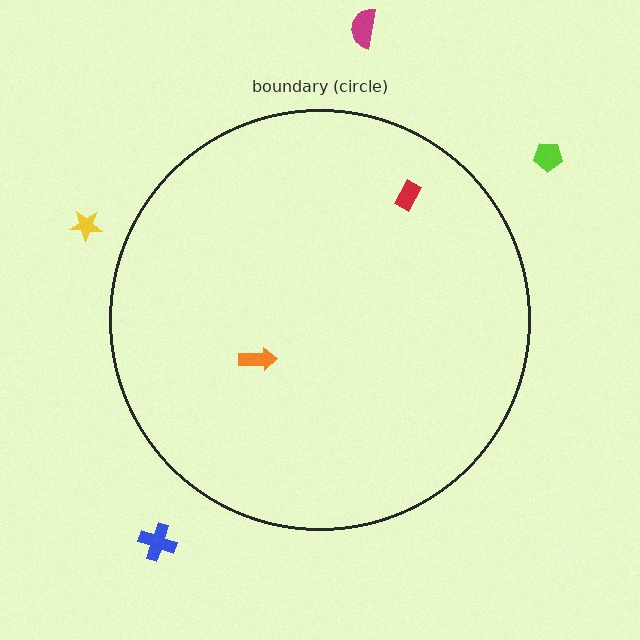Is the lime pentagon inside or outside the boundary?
Outside.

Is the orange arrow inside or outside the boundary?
Inside.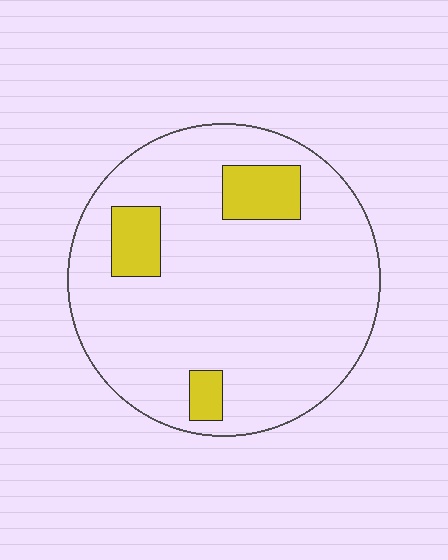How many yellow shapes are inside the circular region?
3.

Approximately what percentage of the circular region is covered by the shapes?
Approximately 10%.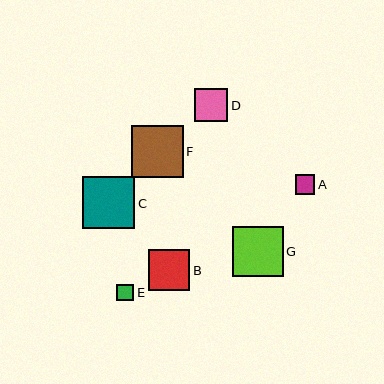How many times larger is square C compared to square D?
Square C is approximately 1.6 times the size of square D.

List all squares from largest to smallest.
From largest to smallest: C, F, G, B, D, A, E.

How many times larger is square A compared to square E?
Square A is approximately 1.2 times the size of square E.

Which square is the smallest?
Square E is the smallest with a size of approximately 17 pixels.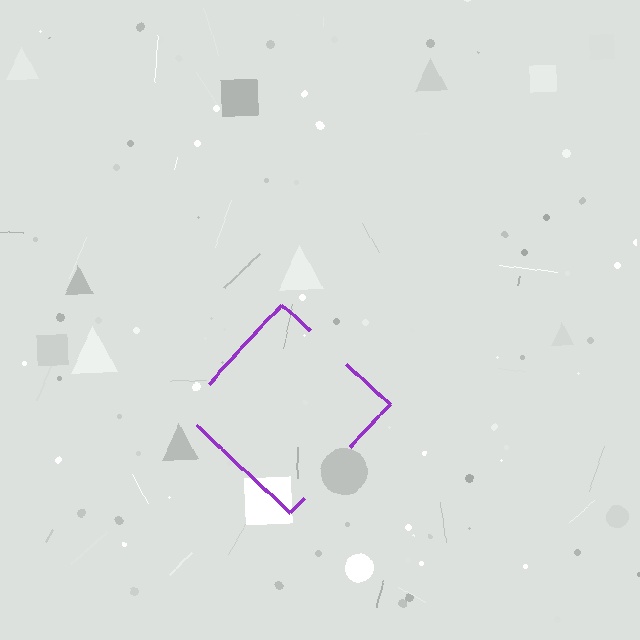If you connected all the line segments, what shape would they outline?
They would outline a diamond.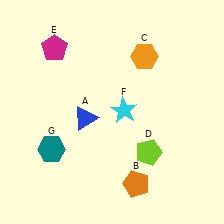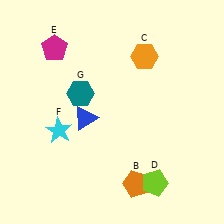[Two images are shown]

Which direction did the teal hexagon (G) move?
The teal hexagon (G) moved up.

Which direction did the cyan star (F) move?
The cyan star (F) moved left.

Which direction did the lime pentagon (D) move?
The lime pentagon (D) moved down.